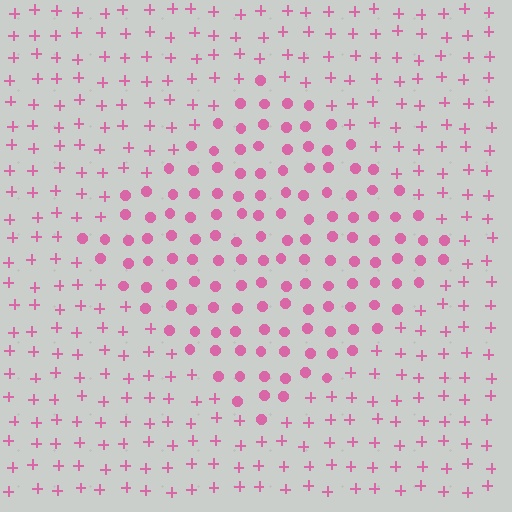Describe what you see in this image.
The image is filled with small pink elements arranged in a uniform grid. A diamond-shaped region contains circles, while the surrounding area contains plus signs. The boundary is defined purely by the change in element shape.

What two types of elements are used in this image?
The image uses circles inside the diamond region and plus signs outside it.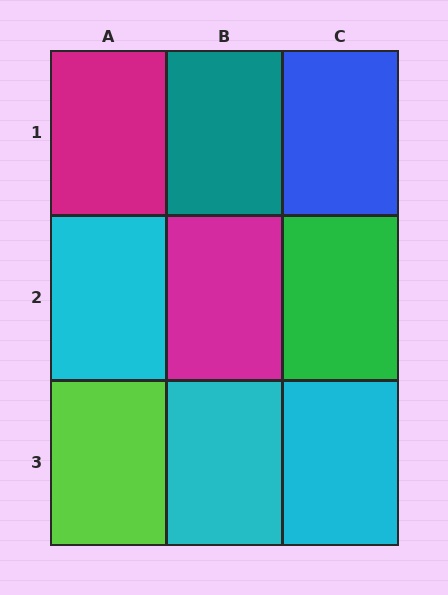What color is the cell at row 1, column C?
Blue.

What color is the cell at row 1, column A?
Magenta.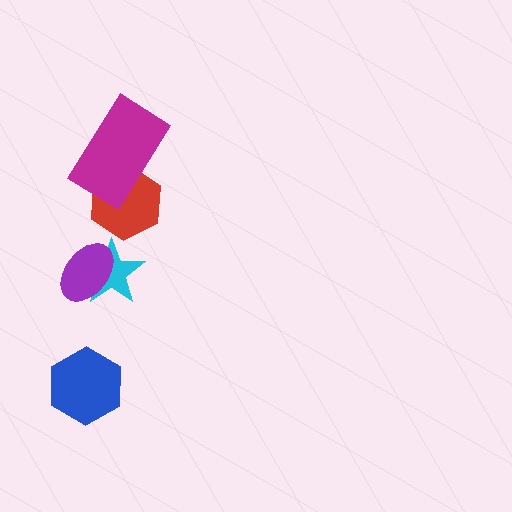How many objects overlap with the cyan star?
1 object overlaps with the cyan star.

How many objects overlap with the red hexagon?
1 object overlaps with the red hexagon.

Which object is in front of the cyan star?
The purple ellipse is in front of the cyan star.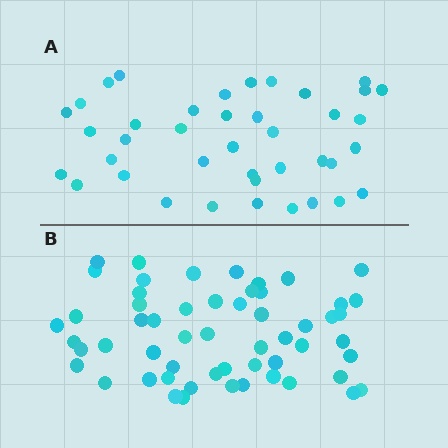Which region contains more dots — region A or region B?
Region B (the bottom region) has more dots.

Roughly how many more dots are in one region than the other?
Region B has approximately 15 more dots than region A.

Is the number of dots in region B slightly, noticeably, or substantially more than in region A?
Region B has noticeably more, but not dramatically so. The ratio is roughly 1.4 to 1.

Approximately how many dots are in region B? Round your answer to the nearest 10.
About 60 dots. (The exact count is 56, which rounds to 60.)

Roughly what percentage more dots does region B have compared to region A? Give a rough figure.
About 40% more.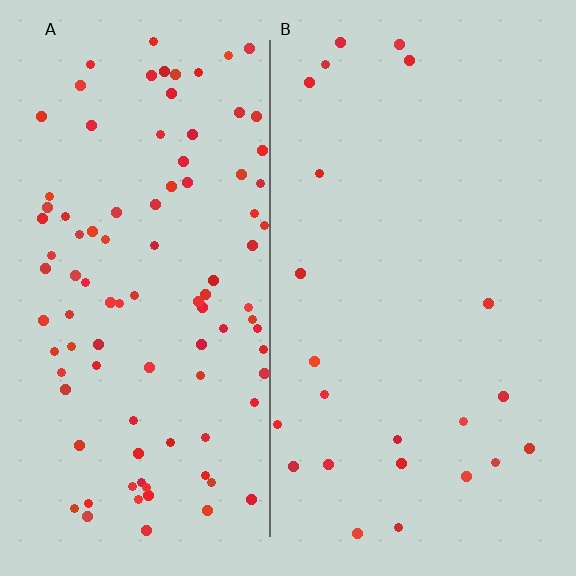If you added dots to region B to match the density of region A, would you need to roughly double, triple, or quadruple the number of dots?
Approximately quadruple.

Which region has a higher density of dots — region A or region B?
A (the left).